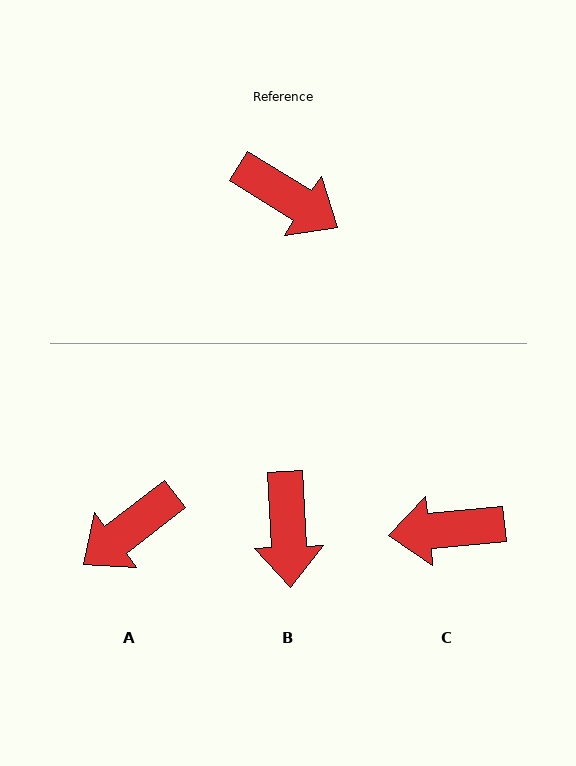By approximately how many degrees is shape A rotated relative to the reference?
Approximately 111 degrees clockwise.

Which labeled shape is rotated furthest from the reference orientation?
C, about 143 degrees away.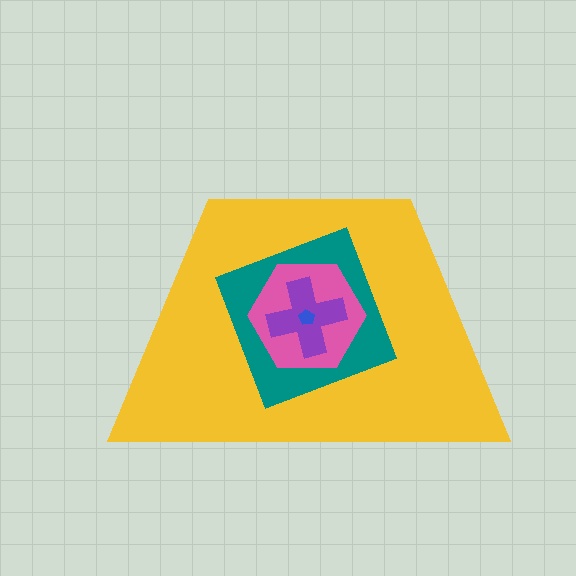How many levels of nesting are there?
5.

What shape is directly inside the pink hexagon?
The purple cross.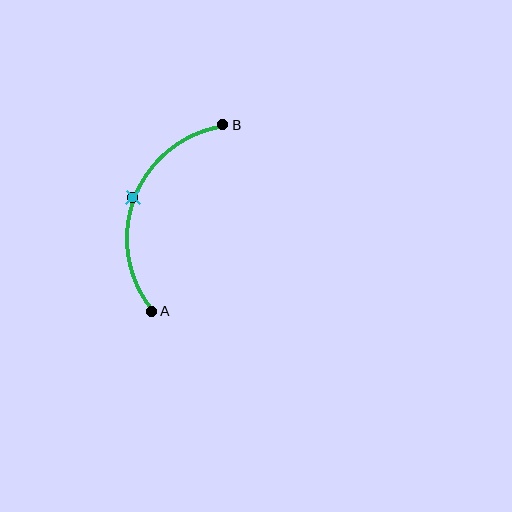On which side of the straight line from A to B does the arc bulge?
The arc bulges to the left of the straight line connecting A and B.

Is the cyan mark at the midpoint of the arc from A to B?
Yes. The cyan mark lies on the arc at equal arc-length from both A and B — it is the arc midpoint.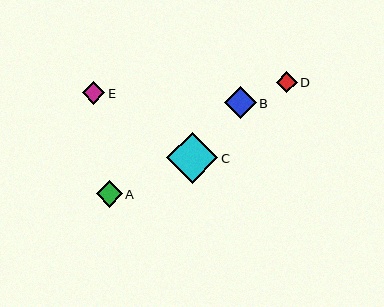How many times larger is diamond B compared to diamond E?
Diamond B is approximately 1.4 times the size of diamond E.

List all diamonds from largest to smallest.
From largest to smallest: C, B, A, E, D.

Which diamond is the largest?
Diamond C is the largest with a size of approximately 51 pixels.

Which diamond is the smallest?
Diamond D is the smallest with a size of approximately 21 pixels.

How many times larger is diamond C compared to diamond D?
Diamond C is approximately 2.4 times the size of diamond D.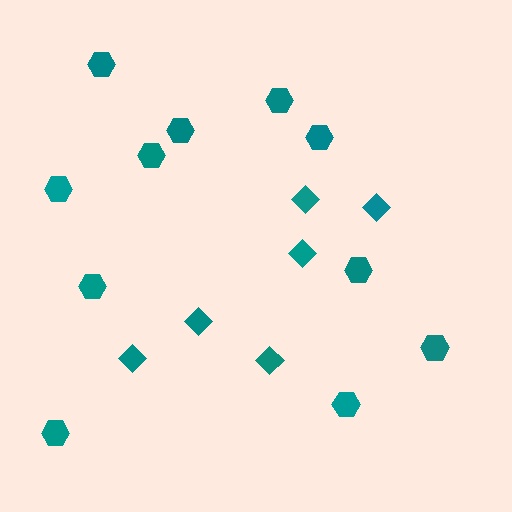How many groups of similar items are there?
There are 2 groups: one group of diamonds (6) and one group of hexagons (11).